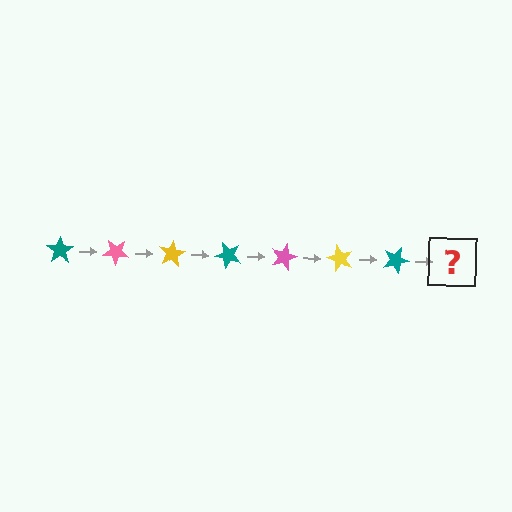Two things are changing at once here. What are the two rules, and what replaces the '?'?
The two rules are that it rotates 40 degrees each step and the color cycles through teal, pink, and yellow. The '?' should be a pink star, rotated 280 degrees from the start.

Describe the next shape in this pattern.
It should be a pink star, rotated 280 degrees from the start.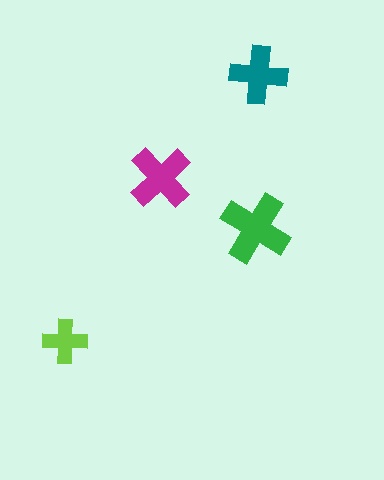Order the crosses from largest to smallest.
the green one, the magenta one, the teal one, the lime one.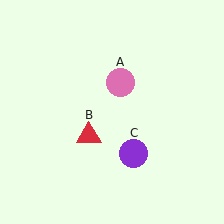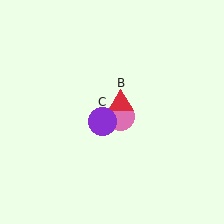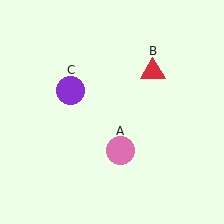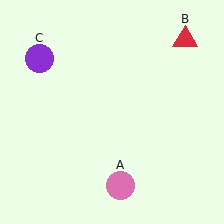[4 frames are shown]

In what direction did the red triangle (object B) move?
The red triangle (object B) moved up and to the right.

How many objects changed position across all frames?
3 objects changed position: pink circle (object A), red triangle (object B), purple circle (object C).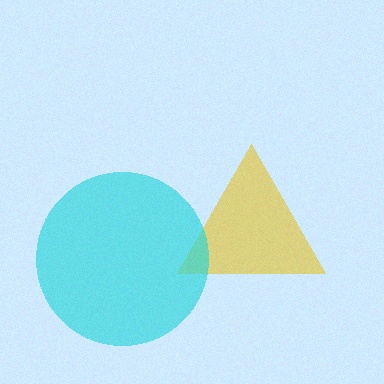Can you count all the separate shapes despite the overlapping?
Yes, there are 2 separate shapes.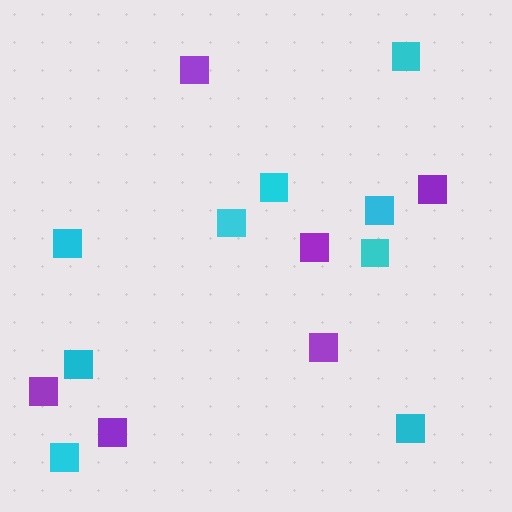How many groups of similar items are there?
There are 2 groups: one group of cyan squares (9) and one group of purple squares (6).